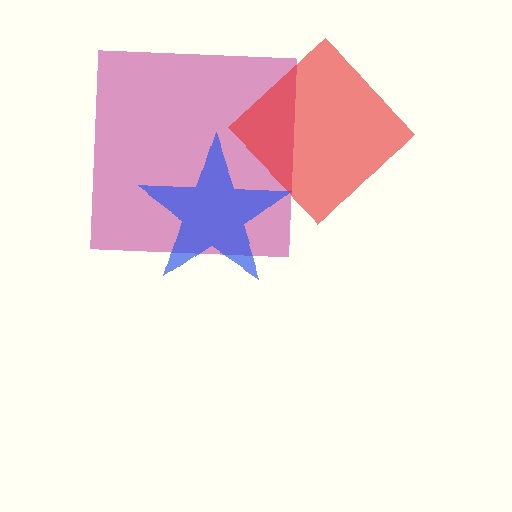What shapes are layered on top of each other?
The layered shapes are: a magenta square, a blue star, a red diamond.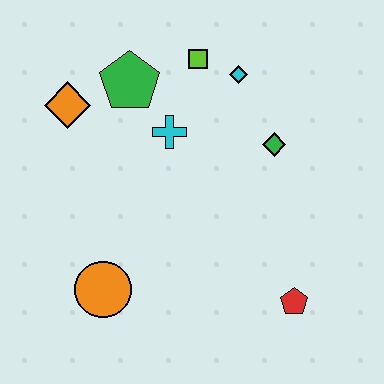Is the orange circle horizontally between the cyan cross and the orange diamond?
Yes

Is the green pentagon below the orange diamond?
No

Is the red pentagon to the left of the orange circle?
No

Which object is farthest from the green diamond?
The orange circle is farthest from the green diamond.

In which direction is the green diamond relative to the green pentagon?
The green diamond is to the right of the green pentagon.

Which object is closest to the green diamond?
The cyan diamond is closest to the green diamond.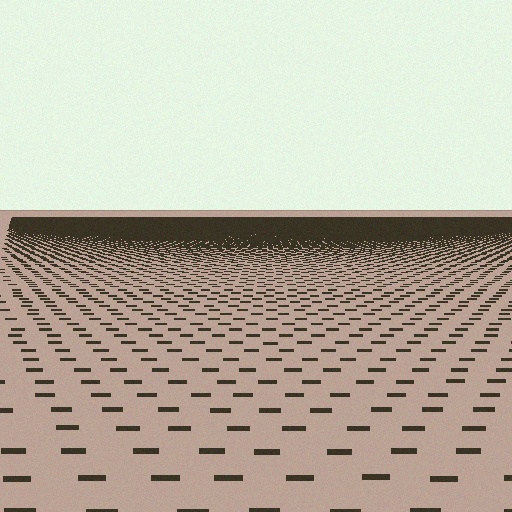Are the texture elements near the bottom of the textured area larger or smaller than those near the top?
Larger. Near the bottom, elements are closer to the viewer and appear at a bigger on-screen size.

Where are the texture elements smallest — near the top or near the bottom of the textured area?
Near the top.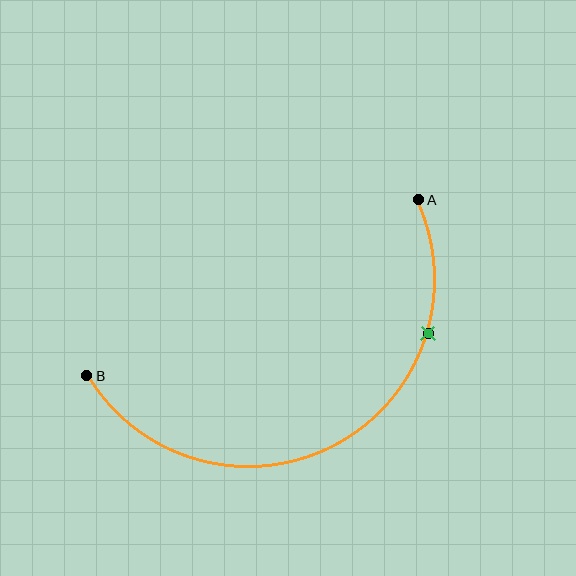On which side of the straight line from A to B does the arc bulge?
The arc bulges below the straight line connecting A and B.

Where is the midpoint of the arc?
The arc midpoint is the point on the curve farthest from the straight line joining A and B. It sits below that line.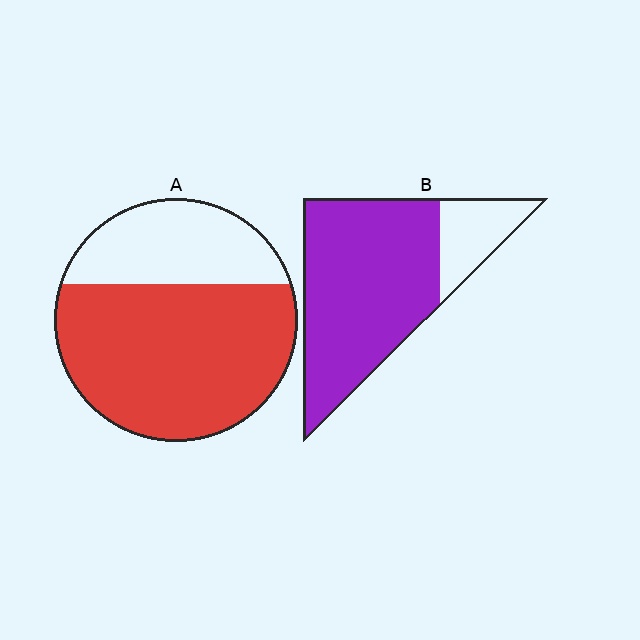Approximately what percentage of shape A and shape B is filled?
A is approximately 70% and B is approximately 80%.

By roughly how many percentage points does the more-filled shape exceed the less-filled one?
By roughly 10 percentage points (B over A).